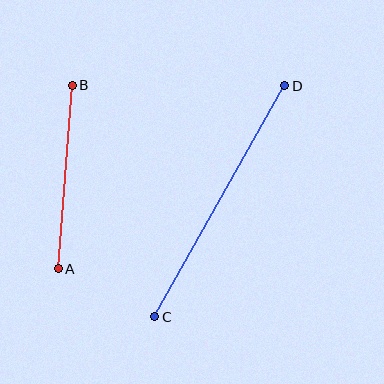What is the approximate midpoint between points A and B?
The midpoint is at approximately (65, 177) pixels.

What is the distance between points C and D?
The distance is approximately 265 pixels.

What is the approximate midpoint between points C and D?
The midpoint is at approximately (220, 201) pixels.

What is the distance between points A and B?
The distance is approximately 184 pixels.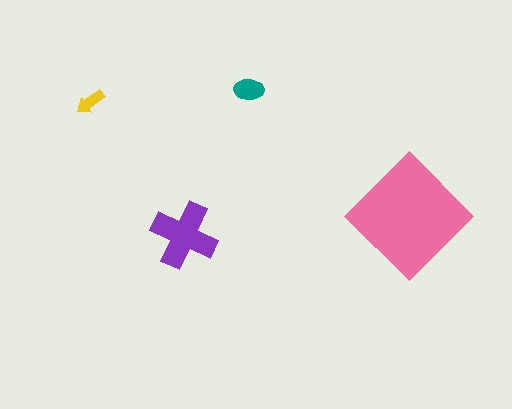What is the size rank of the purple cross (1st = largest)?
2nd.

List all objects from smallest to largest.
The yellow arrow, the teal ellipse, the purple cross, the pink diamond.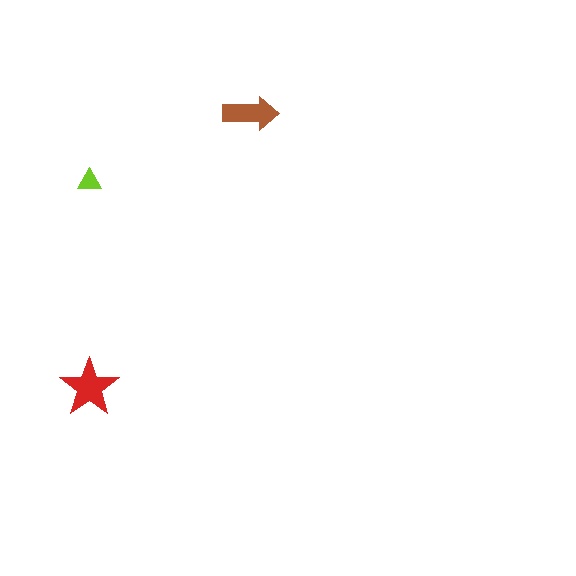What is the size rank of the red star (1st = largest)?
1st.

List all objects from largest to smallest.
The red star, the brown arrow, the lime triangle.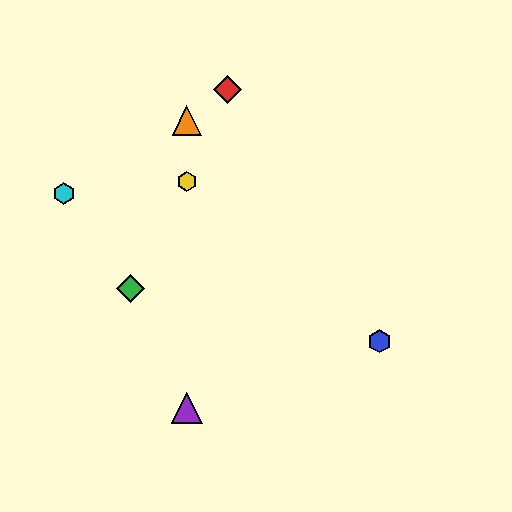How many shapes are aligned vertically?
3 shapes (the yellow hexagon, the purple triangle, the orange triangle) are aligned vertically.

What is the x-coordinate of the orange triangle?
The orange triangle is at x≈187.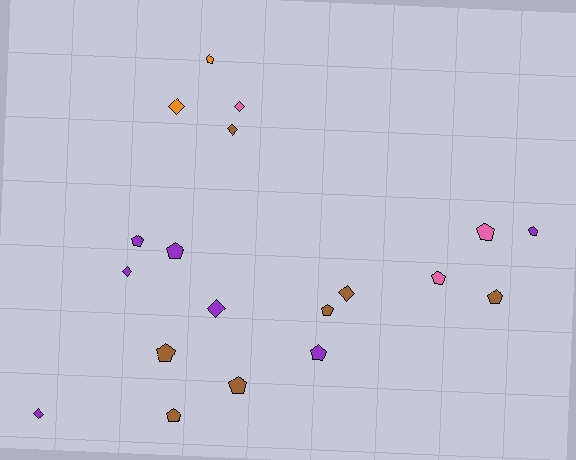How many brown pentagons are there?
There are 5 brown pentagons.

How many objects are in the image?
There are 19 objects.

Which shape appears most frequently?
Pentagon, with 12 objects.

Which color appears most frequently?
Brown, with 7 objects.